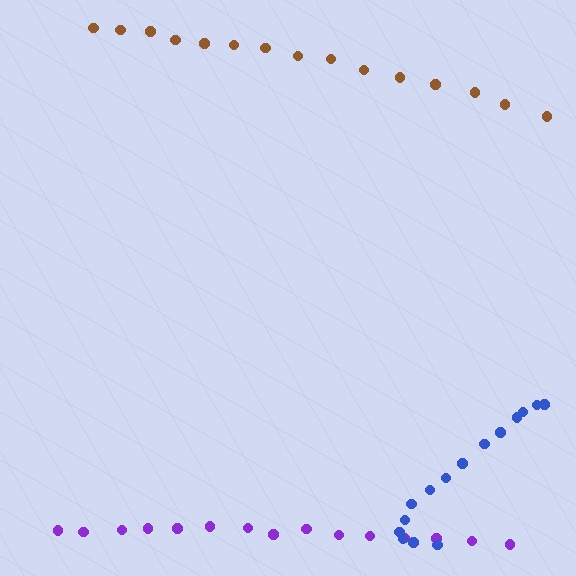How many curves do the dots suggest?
There are 3 distinct paths.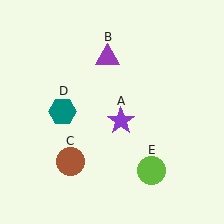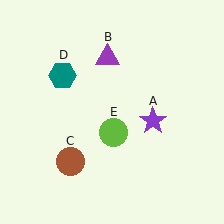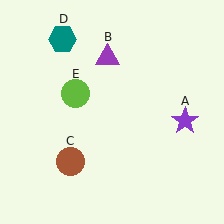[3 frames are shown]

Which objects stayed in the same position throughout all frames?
Purple triangle (object B) and brown circle (object C) remained stationary.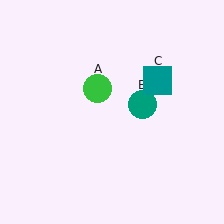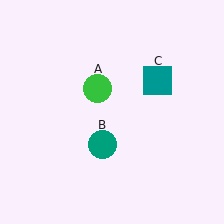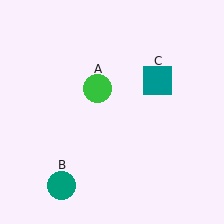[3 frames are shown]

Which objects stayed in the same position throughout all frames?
Green circle (object A) and teal square (object C) remained stationary.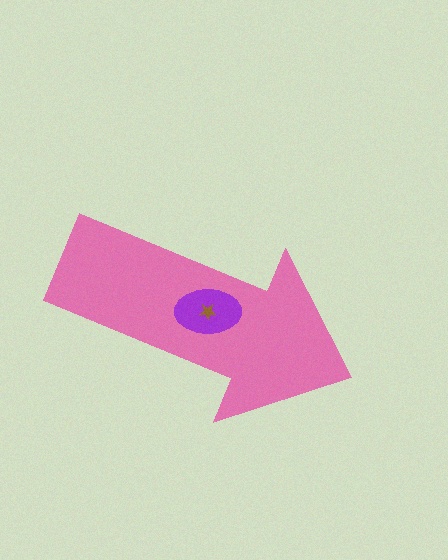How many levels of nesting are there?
3.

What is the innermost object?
The brown star.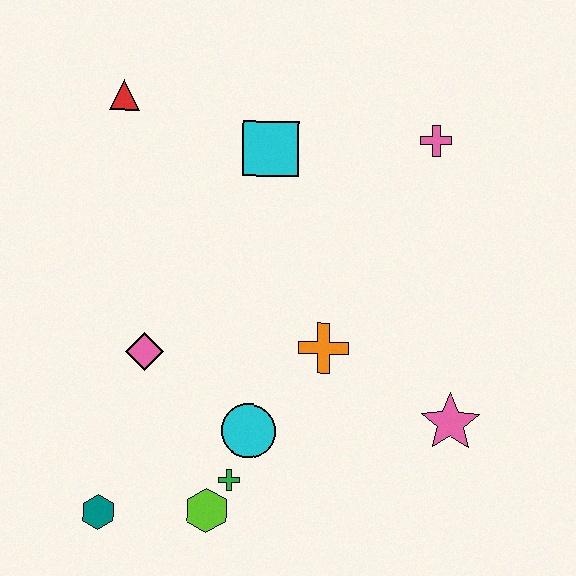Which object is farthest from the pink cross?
The teal hexagon is farthest from the pink cross.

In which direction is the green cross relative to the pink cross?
The green cross is below the pink cross.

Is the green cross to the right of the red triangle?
Yes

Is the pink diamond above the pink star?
Yes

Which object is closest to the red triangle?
The cyan square is closest to the red triangle.